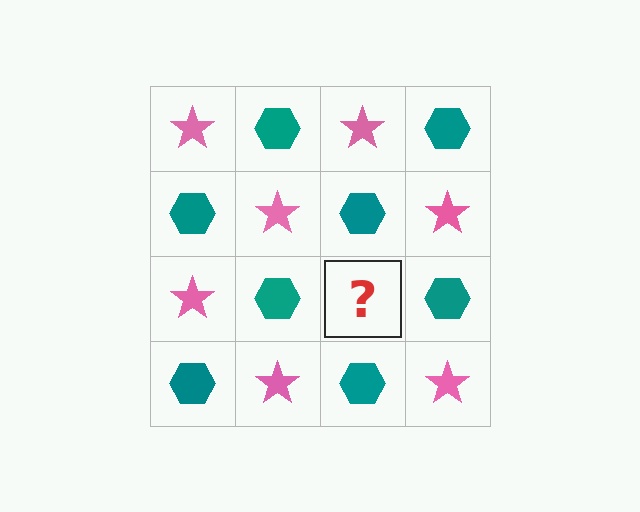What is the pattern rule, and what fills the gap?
The rule is that it alternates pink star and teal hexagon in a checkerboard pattern. The gap should be filled with a pink star.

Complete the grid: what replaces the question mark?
The question mark should be replaced with a pink star.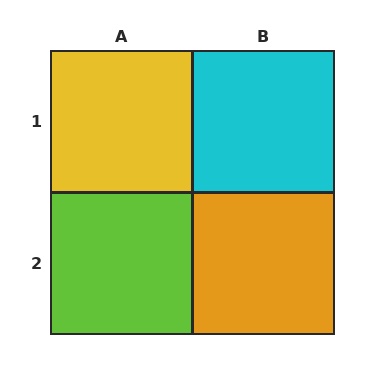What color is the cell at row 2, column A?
Lime.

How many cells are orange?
1 cell is orange.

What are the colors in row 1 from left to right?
Yellow, cyan.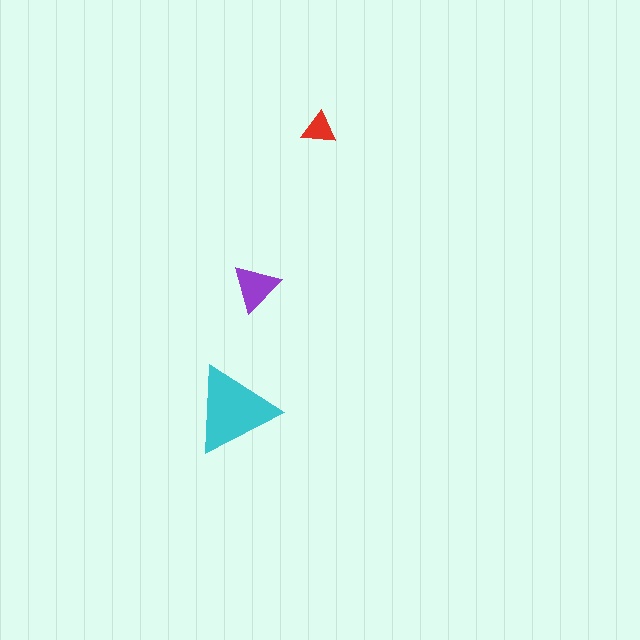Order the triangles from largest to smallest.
the cyan one, the purple one, the red one.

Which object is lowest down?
The cyan triangle is bottommost.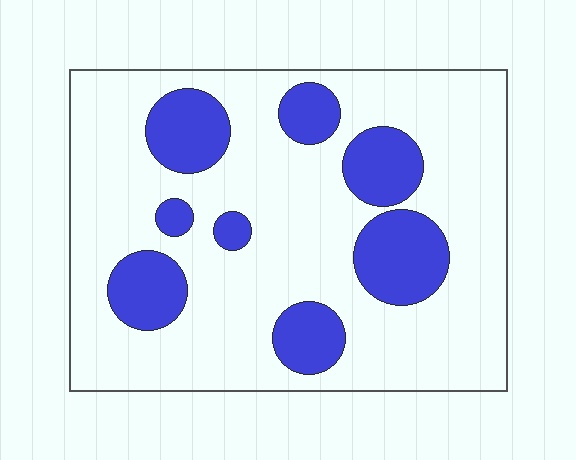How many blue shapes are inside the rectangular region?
8.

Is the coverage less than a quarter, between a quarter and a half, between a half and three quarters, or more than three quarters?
Less than a quarter.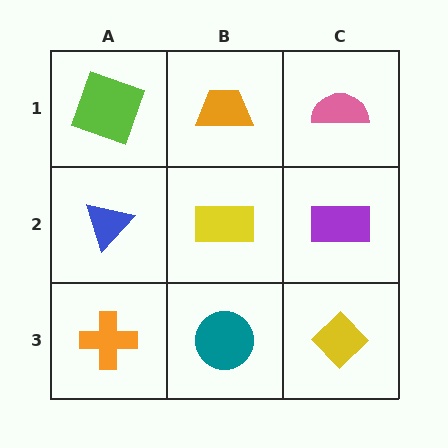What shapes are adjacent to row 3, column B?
A yellow rectangle (row 2, column B), an orange cross (row 3, column A), a yellow diamond (row 3, column C).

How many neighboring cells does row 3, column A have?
2.